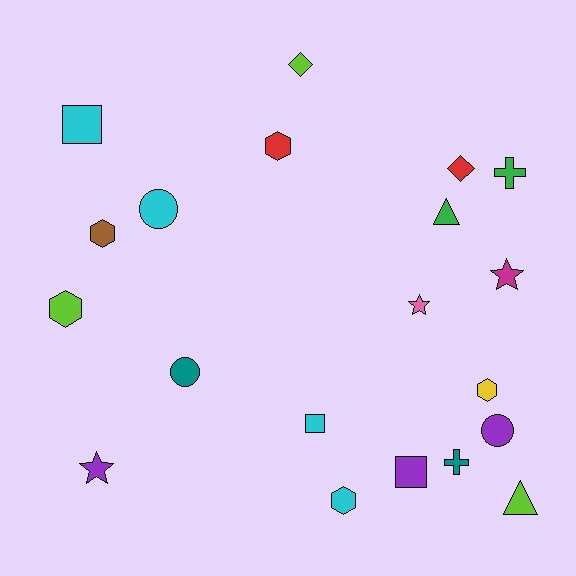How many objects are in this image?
There are 20 objects.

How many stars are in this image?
There are 3 stars.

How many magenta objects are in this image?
There is 1 magenta object.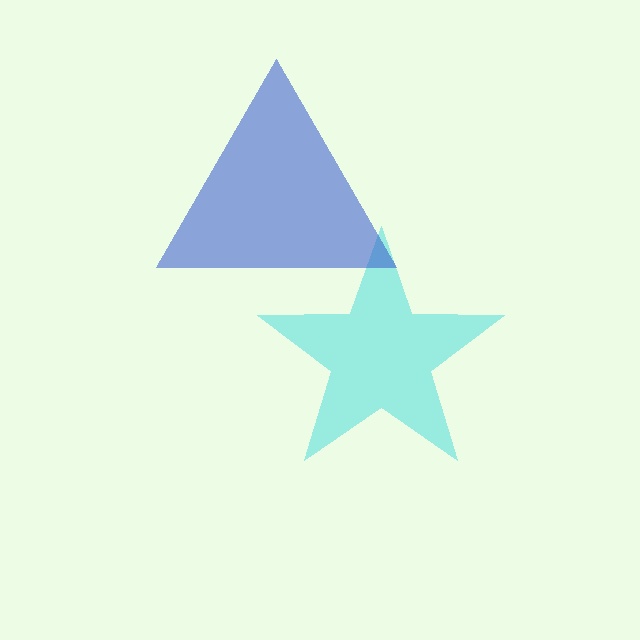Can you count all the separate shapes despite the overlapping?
Yes, there are 2 separate shapes.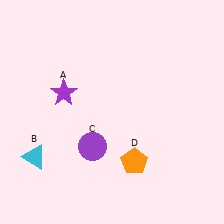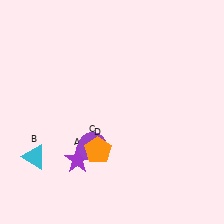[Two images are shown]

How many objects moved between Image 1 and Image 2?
2 objects moved between the two images.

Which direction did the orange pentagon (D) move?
The orange pentagon (D) moved left.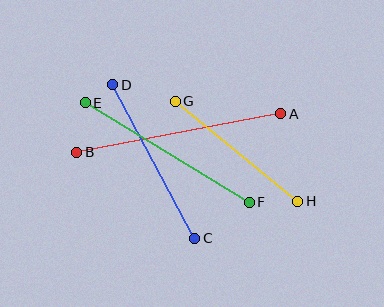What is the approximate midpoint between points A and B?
The midpoint is at approximately (179, 133) pixels.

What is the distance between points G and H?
The distance is approximately 158 pixels.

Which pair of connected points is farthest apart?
Points A and B are farthest apart.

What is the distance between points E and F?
The distance is approximately 191 pixels.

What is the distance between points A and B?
The distance is approximately 208 pixels.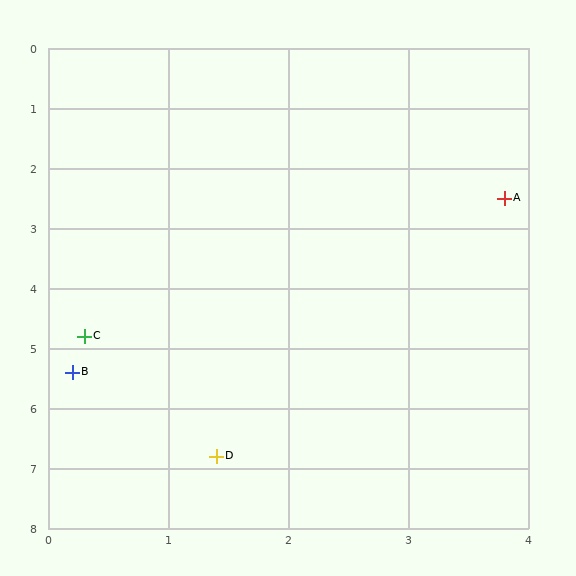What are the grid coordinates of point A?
Point A is at approximately (3.8, 2.5).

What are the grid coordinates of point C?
Point C is at approximately (0.3, 4.8).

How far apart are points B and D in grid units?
Points B and D are about 1.8 grid units apart.